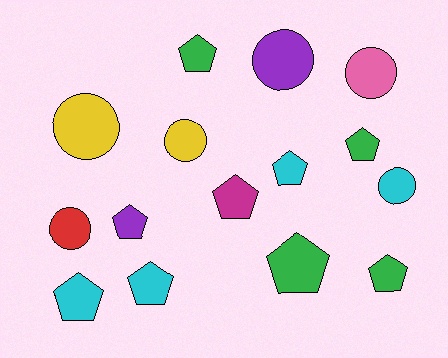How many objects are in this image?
There are 15 objects.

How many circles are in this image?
There are 6 circles.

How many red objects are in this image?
There is 1 red object.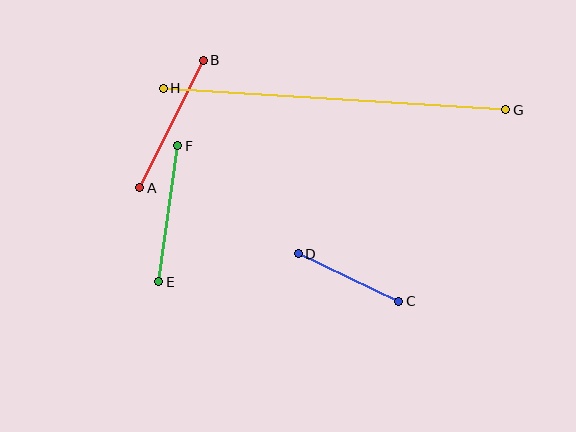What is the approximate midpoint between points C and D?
The midpoint is at approximately (348, 278) pixels.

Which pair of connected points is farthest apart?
Points G and H are farthest apart.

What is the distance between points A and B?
The distance is approximately 143 pixels.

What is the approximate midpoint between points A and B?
The midpoint is at approximately (172, 124) pixels.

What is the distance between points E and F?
The distance is approximately 137 pixels.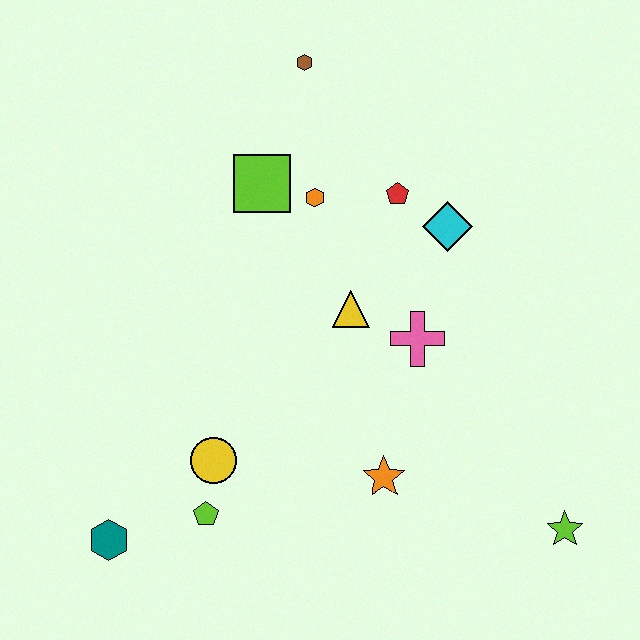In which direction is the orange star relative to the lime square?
The orange star is below the lime square.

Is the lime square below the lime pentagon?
No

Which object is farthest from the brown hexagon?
The lime star is farthest from the brown hexagon.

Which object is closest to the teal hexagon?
The lime pentagon is closest to the teal hexagon.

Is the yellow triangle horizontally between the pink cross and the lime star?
No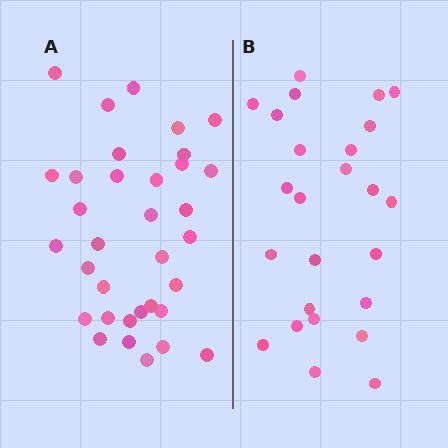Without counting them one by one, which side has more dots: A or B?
Region A (the left region) has more dots.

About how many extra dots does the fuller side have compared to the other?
Region A has roughly 8 or so more dots than region B.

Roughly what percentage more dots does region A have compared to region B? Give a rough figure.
About 35% more.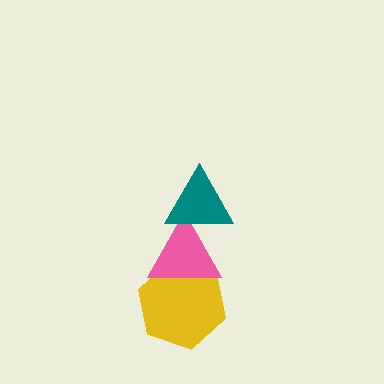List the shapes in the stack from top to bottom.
From top to bottom: the teal triangle, the pink triangle, the yellow hexagon.